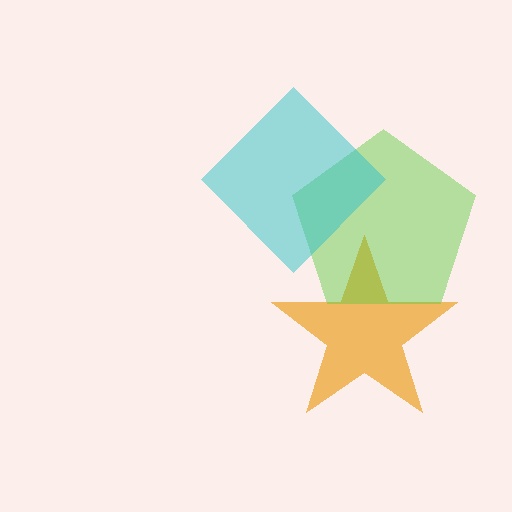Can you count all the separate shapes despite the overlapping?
Yes, there are 3 separate shapes.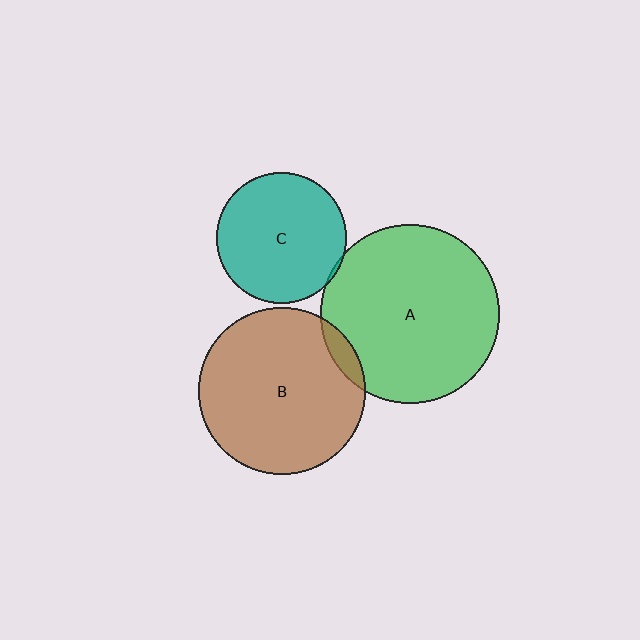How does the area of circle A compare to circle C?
Approximately 1.9 times.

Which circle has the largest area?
Circle A (green).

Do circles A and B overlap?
Yes.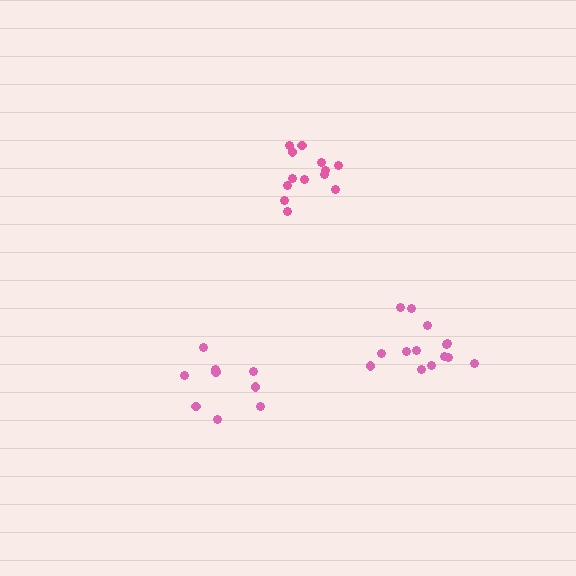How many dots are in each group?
Group 1: 13 dots, Group 2: 9 dots, Group 3: 14 dots (36 total).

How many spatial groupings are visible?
There are 3 spatial groupings.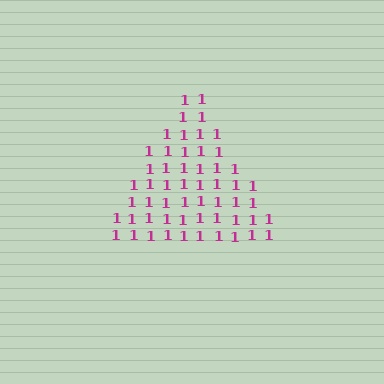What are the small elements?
The small elements are digit 1's.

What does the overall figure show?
The overall figure shows a triangle.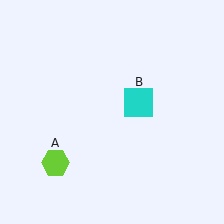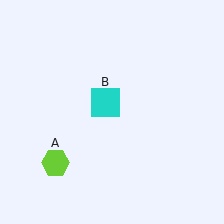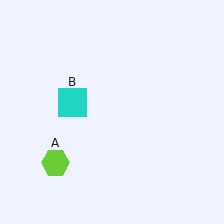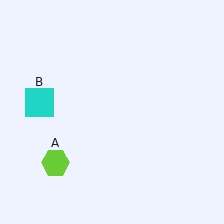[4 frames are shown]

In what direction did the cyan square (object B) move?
The cyan square (object B) moved left.